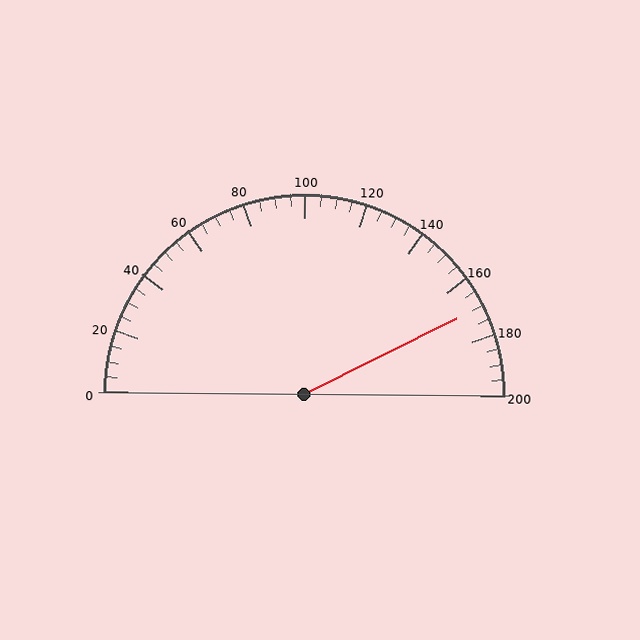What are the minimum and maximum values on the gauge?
The gauge ranges from 0 to 200.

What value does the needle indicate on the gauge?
The needle indicates approximately 170.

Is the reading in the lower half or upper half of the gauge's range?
The reading is in the upper half of the range (0 to 200).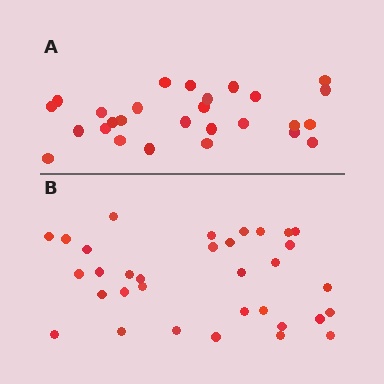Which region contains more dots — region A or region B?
Region B (the bottom region) has more dots.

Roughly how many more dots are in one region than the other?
Region B has about 6 more dots than region A.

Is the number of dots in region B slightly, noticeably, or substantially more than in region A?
Region B has only slightly more — the two regions are fairly close. The ratio is roughly 1.2 to 1.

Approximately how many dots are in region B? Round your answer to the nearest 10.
About 30 dots. (The exact count is 33, which rounds to 30.)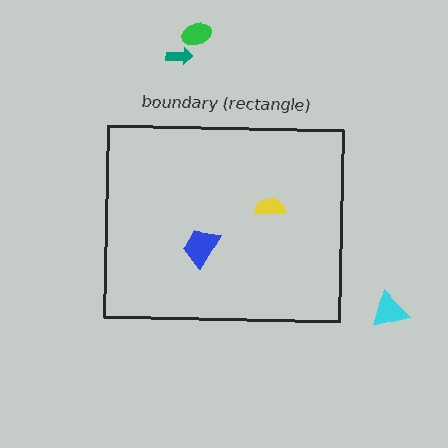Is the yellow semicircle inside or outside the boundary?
Inside.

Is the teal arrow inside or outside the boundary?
Outside.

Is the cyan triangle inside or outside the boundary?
Outside.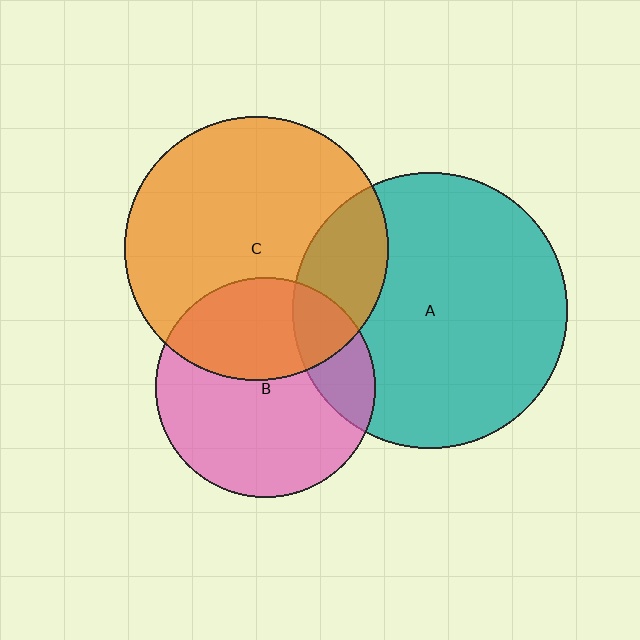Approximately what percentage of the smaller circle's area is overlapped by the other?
Approximately 20%.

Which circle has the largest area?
Circle A (teal).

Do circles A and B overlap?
Yes.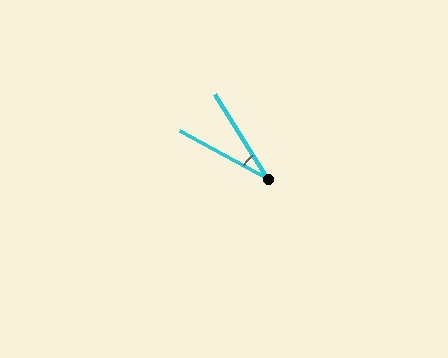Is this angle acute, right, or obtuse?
It is acute.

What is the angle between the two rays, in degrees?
Approximately 30 degrees.